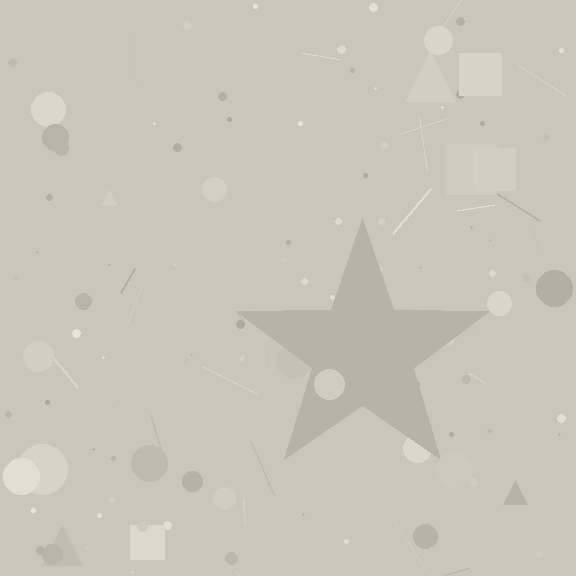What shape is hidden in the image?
A star is hidden in the image.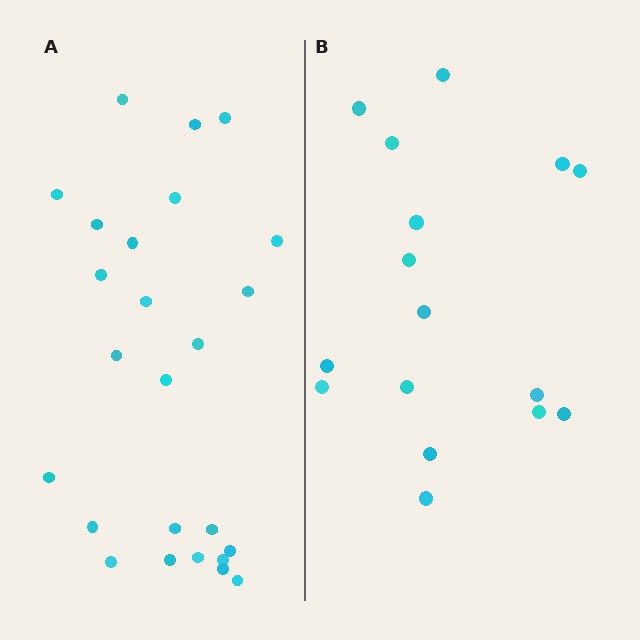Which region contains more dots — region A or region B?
Region A (the left region) has more dots.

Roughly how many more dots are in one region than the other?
Region A has roughly 8 or so more dots than region B.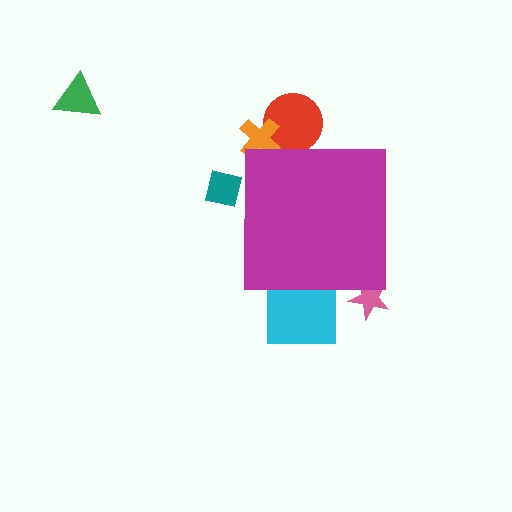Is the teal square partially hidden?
Yes, the teal square is partially hidden behind the magenta square.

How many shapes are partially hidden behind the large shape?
5 shapes are partially hidden.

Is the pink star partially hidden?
Yes, the pink star is partially hidden behind the magenta square.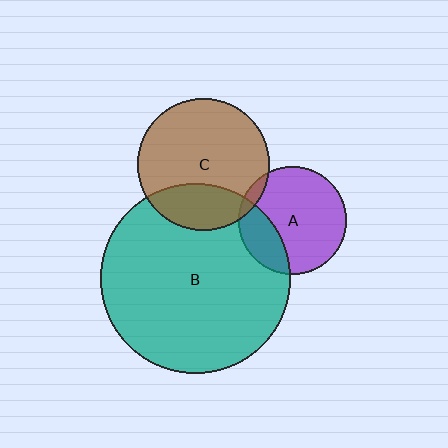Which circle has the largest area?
Circle B (teal).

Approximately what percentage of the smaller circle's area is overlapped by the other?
Approximately 25%.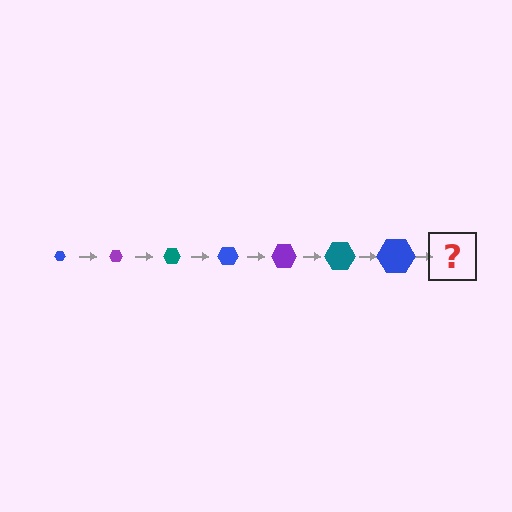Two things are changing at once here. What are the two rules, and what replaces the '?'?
The two rules are that the hexagon grows larger each step and the color cycles through blue, purple, and teal. The '?' should be a purple hexagon, larger than the previous one.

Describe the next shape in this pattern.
It should be a purple hexagon, larger than the previous one.